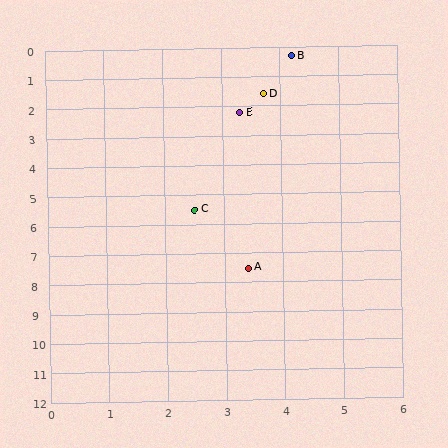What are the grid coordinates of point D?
Point D is at approximately (3.7, 1.6).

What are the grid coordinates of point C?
Point C is at approximately (2.5, 5.5).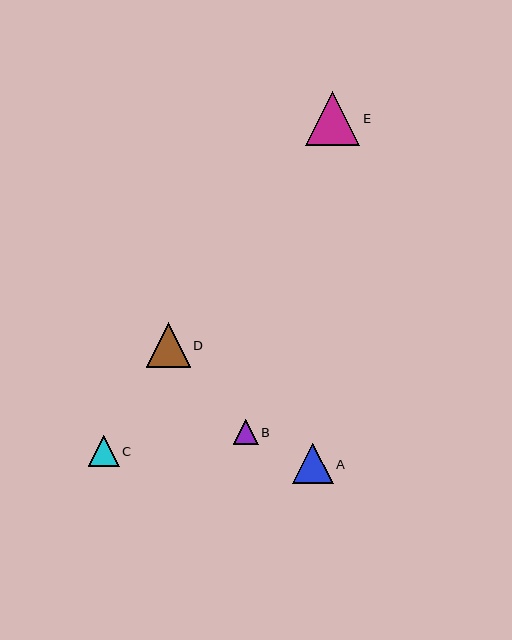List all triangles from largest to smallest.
From largest to smallest: E, D, A, C, B.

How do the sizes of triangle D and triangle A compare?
Triangle D and triangle A are approximately the same size.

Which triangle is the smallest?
Triangle B is the smallest with a size of approximately 25 pixels.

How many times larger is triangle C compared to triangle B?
Triangle C is approximately 1.3 times the size of triangle B.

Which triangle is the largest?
Triangle E is the largest with a size of approximately 54 pixels.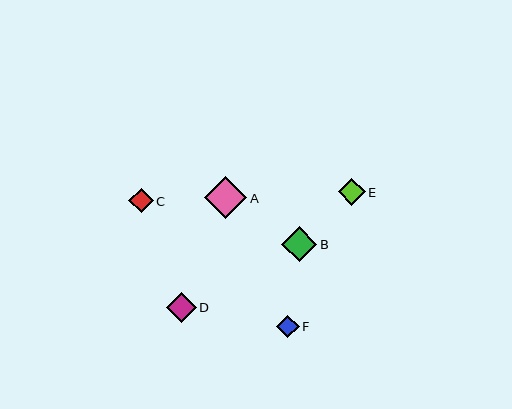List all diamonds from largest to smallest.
From largest to smallest: A, B, D, E, C, F.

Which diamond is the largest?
Diamond A is the largest with a size of approximately 42 pixels.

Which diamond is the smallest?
Diamond F is the smallest with a size of approximately 23 pixels.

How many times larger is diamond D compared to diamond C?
Diamond D is approximately 1.2 times the size of diamond C.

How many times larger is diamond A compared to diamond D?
Diamond A is approximately 1.4 times the size of diamond D.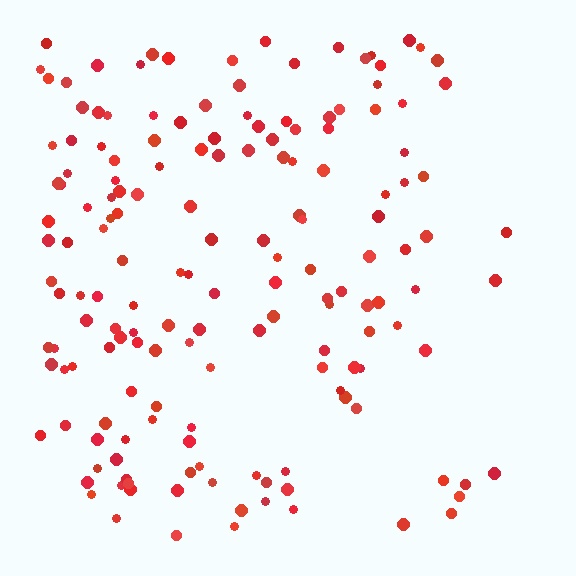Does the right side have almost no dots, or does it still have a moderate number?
Still a moderate number, just noticeably fewer than the left.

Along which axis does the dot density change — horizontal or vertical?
Horizontal.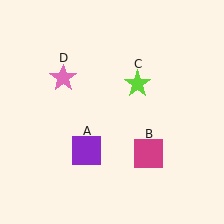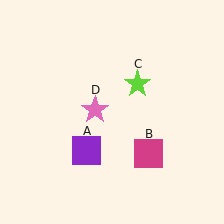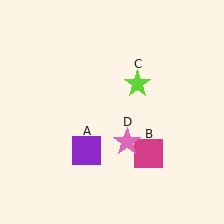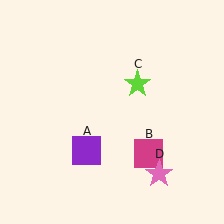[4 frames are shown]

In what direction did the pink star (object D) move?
The pink star (object D) moved down and to the right.